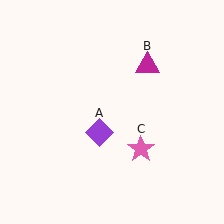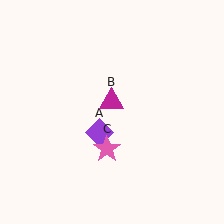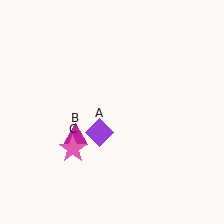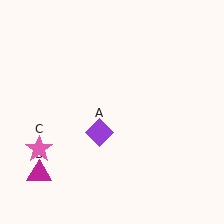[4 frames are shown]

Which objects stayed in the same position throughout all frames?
Purple diamond (object A) remained stationary.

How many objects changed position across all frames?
2 objects changed position: magenta triangle (object B), pink star (object C).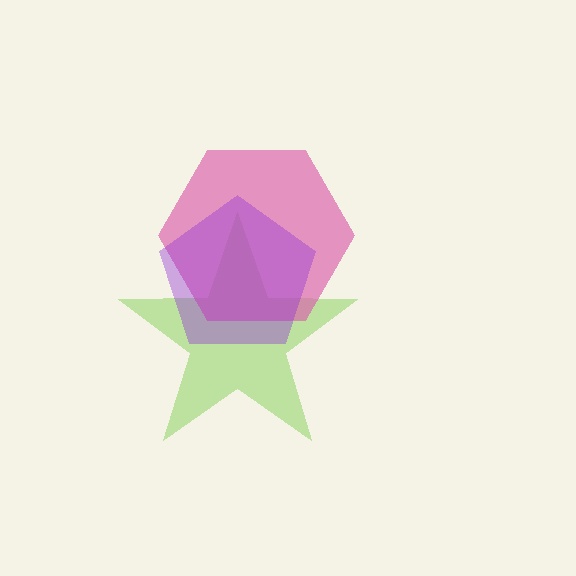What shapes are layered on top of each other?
The layered shapes are: a lime star, a pink hexagon, a purple pentagon.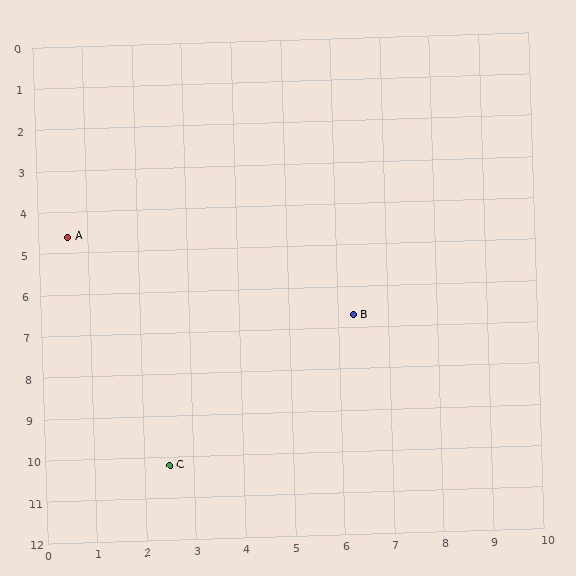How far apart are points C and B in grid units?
Points C and B are about 5.2 grid units apart.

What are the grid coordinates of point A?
Point A is at approximately (0.6, 4.6).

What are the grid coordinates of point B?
Point B is at approximately (6.3, 6.7).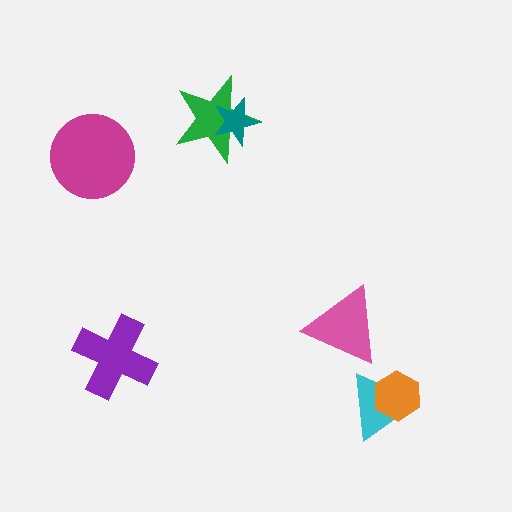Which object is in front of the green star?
The teal star is in front of the green star.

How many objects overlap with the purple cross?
0 objects overlap with the purple cross.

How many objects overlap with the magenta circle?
0 objects overlap with the magenta circle.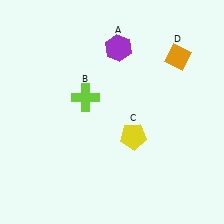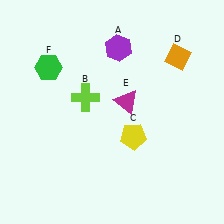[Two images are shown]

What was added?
A magenta triangle (E), a green hexagon (F) were added in Image 2.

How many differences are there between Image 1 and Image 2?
There are 2 differences between the two images.